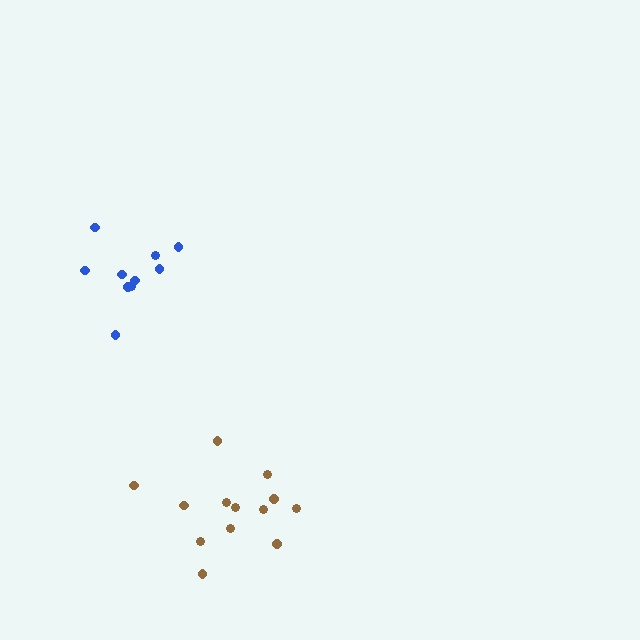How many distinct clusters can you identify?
There are 2 distinct clusters.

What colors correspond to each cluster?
The clusters are colored: brown, blue.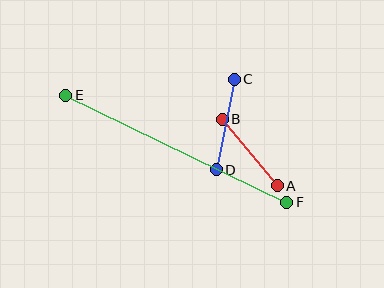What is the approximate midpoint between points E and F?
The midpoint is at approximately (176, 149) pixels.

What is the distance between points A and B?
The distance is approximately 86 pixels.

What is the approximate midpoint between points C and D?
The midpoint is at approximately (225, 124) pixels.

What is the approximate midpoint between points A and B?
The midpoint is at approximately (250, 152) pixels.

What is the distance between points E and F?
The distance is approximately 246 pixels.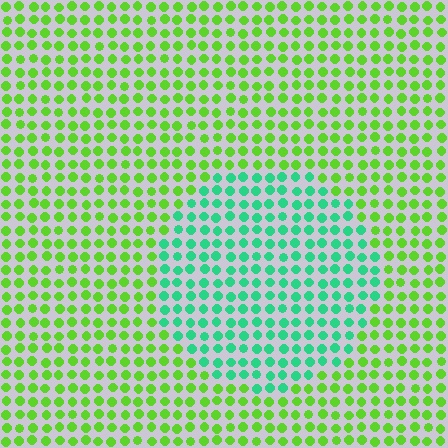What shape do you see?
I see a circle.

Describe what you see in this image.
The image is filled with small lime elements in a uniform arrangement. A circle-shaped region is visible where the elements are tinted to a slightly different hue, forming a subtle color boundary.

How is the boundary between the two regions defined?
The boundary is defined purely by a slight shift in hue (about 51 degrees). Spacing, size, and orientation are identical on both sides.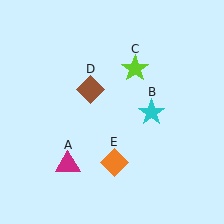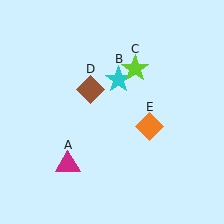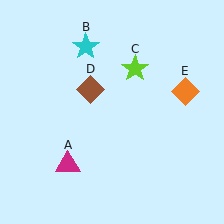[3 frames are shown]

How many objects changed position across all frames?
2 objects changed position: cyan star (object B), orange diamond (object E).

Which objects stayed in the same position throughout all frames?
Magenta triangle (object A) and lime star (object C) and brown diamond (object D) remained stationary.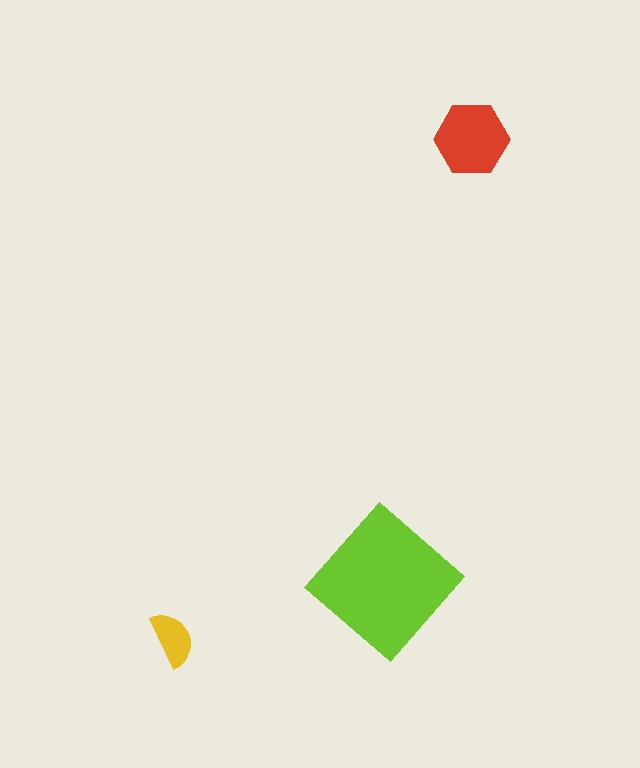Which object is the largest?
The lime diamond.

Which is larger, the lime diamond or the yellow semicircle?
The lime diamond.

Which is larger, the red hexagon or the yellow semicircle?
The red hexagon.